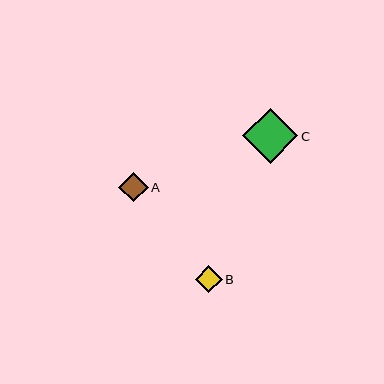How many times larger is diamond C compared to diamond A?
Diamond C is approximately 1.9 times the size of diamond A.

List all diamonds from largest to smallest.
From largest to smallest: C, A, B.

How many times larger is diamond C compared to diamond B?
Diamond C is approximately 2.1 times the size of diamond B.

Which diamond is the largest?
Diamond C is the largest with a size of approximately 55 pixels.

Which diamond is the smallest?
Diamond B is the smallest with a size of approximately 27 pixels.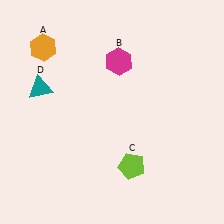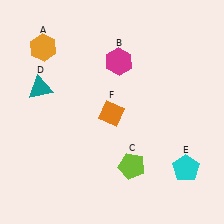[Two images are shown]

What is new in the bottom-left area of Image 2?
An orange diamond (F) was added in the bottom-left area of Image 2.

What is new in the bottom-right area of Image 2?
A cyan pentagon (E) was added in the bottom-right area of Image 2.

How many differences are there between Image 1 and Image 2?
There are 2 differences between the two images.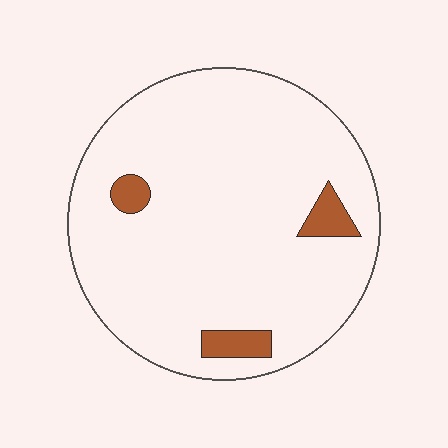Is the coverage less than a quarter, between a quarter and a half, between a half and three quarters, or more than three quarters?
Less than a quarter.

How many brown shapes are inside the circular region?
3.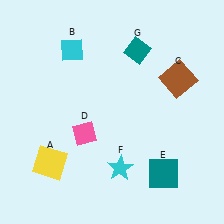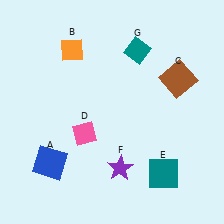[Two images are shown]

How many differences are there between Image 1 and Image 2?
There are 3 differences between the two images.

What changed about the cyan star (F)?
In Image 1, F is cyan. In Image 2, it changed to purple.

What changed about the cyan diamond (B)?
In Image 1, B is cyan. In Image 2, it changed to orange.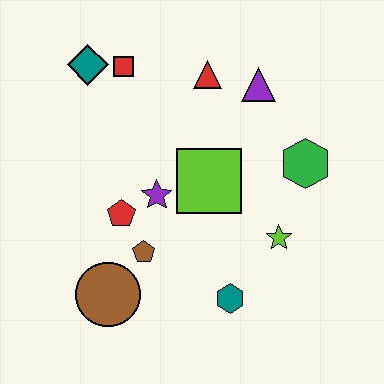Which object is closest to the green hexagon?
The lime star is closest to the green hexagon.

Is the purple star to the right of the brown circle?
Yes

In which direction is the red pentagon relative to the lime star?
The red pentagon is to the left of the lime star.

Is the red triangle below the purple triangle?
No